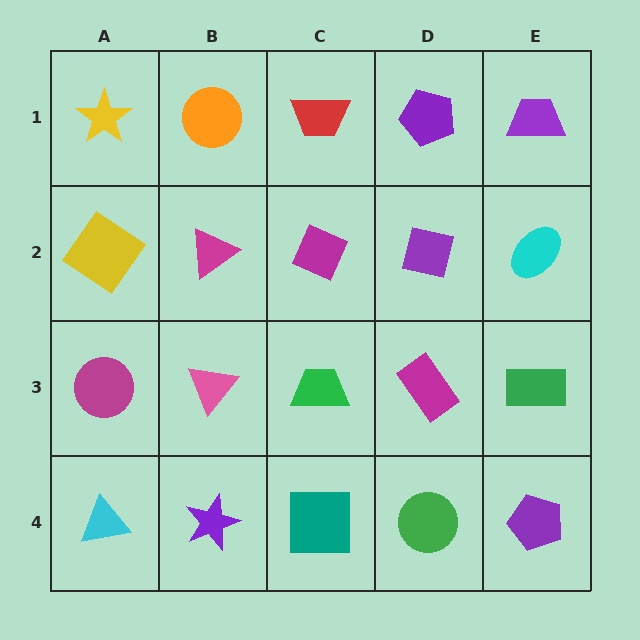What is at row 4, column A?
A cyan triangle.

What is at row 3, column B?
A pink triangle.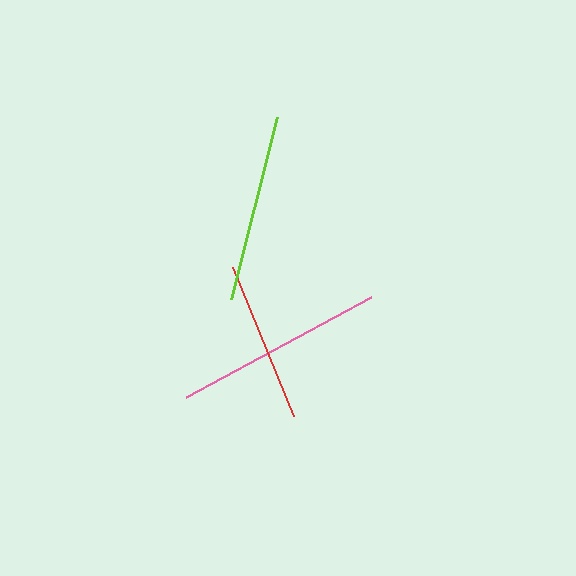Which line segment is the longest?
The pink line is the longest at approximately 210 pixels.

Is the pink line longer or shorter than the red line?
The pink line is longer than the red line.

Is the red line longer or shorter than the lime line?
The lime line is longer than the red line.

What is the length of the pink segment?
The pink segment is approximately 210 pixels long.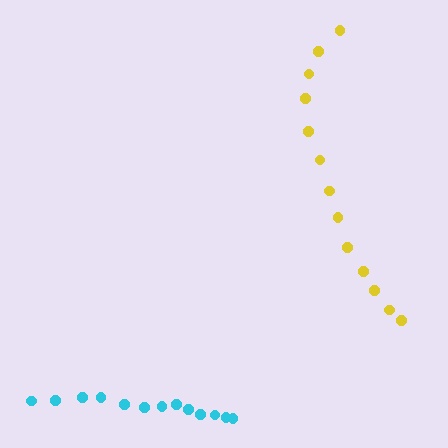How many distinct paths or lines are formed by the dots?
There are 2 distinct paths.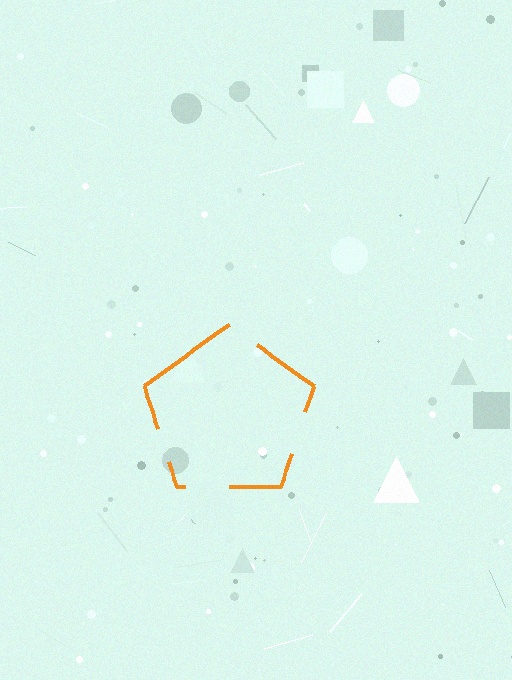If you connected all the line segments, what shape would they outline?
They would outline a pentagon.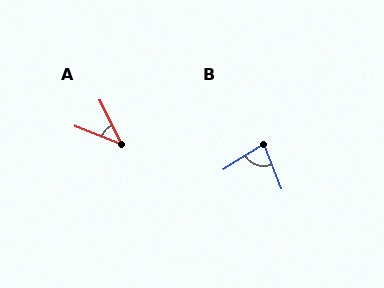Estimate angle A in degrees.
Approximately 43 degrees.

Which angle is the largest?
B, at approximately 80 degrees.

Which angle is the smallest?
A, at approximately 43 degrees.